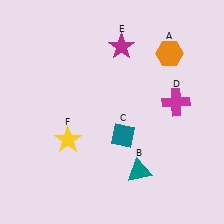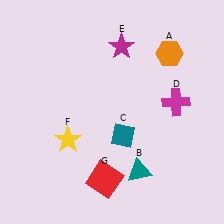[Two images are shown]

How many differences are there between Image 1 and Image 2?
There is 1 difference between the two images.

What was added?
A red square (G) was added in Image 2.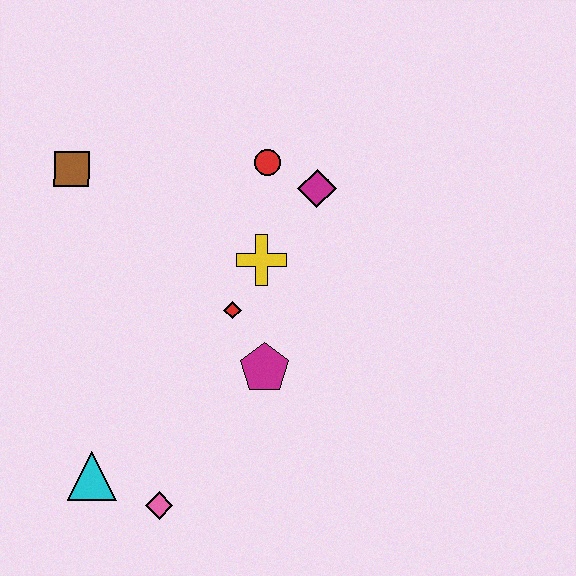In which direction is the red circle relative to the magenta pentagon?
The red circle is above the magenta pentagon.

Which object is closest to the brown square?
The red circle is closest to the brown square.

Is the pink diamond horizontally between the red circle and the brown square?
Yes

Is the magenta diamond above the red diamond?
Yes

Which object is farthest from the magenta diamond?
The cyan triangle is farthest from the magenta diamond.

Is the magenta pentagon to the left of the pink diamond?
No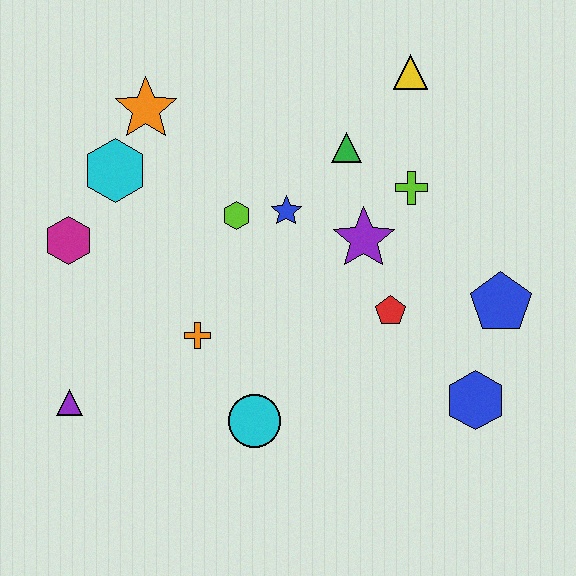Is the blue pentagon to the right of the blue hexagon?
Yes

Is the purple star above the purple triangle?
Yes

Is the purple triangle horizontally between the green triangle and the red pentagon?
No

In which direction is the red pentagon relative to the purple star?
The red pentagon is below the purple star.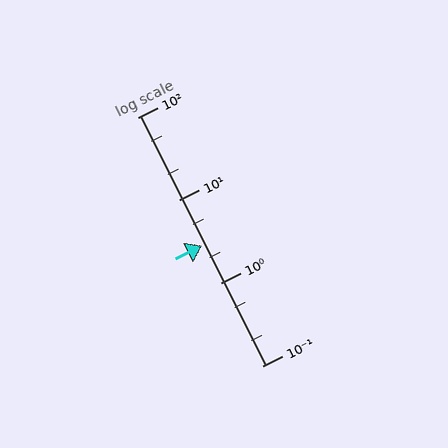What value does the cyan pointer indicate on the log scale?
The pointer indicates approximately 2.8.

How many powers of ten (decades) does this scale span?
The scale spans 3 decades, from 0.1 to 100.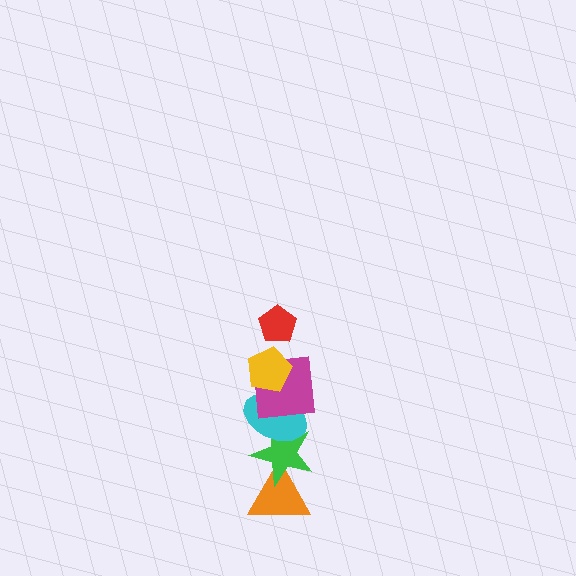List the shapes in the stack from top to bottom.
From top to bottom: the red pentagon, the yellow pentagon, the magenta square, the cyan ellipse, the green star, the orange triangle.